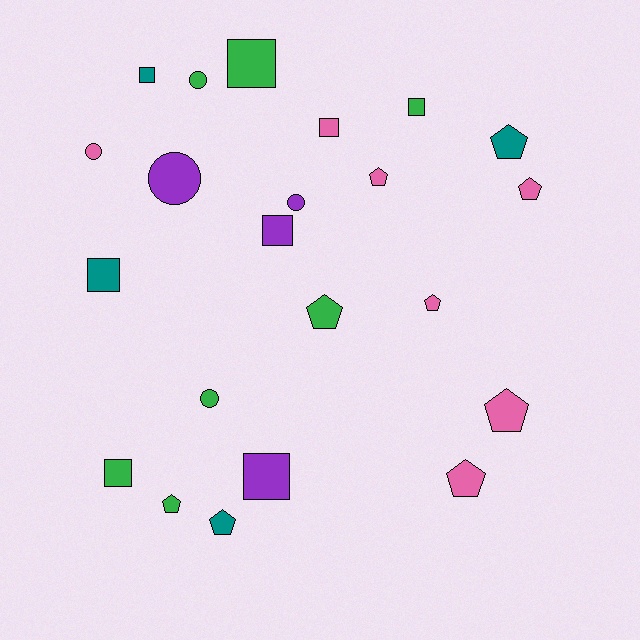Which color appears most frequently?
Green, with 7 objects.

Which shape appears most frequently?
Pentagon, with 9 objects.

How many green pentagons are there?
There are 2 green pentagons.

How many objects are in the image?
There are 22 objects.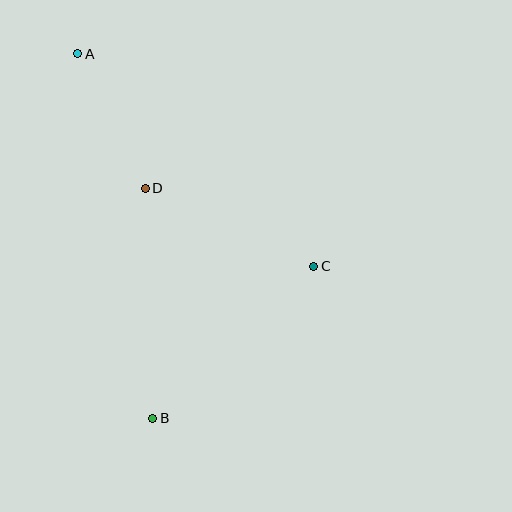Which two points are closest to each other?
Points A and D are closest to each other.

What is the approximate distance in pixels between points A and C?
The distance between A and C is approximately 318 pixels.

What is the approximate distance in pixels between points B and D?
The distance between B and D is approximately 231 pixels.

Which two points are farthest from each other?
Points A and B are farthest from each other.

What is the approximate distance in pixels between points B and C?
The distance between B and C is approximately 222 pixels.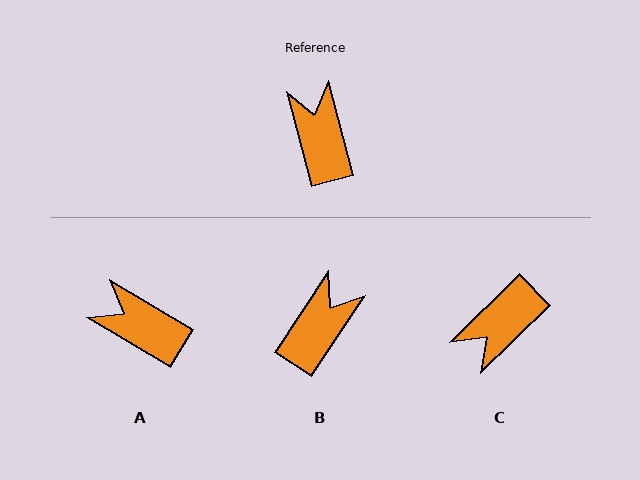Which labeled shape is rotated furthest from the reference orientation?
C, about 120 degrees away.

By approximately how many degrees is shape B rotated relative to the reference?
Approximately 48 degrees clockwise.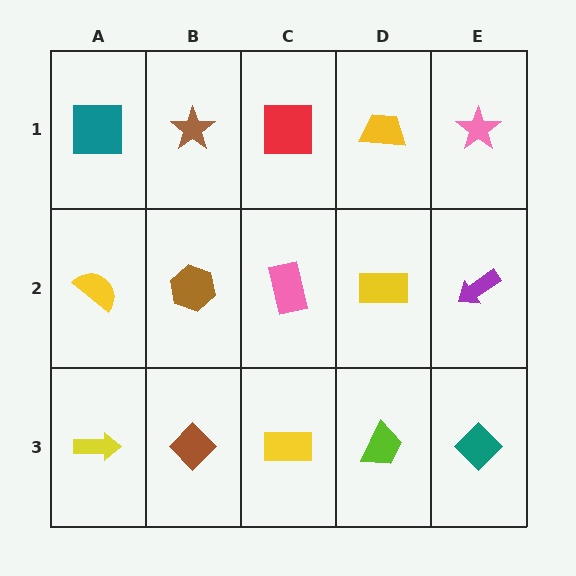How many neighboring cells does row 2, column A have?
3.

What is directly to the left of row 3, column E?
A lime trapezoid.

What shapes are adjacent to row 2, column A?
A teal square (row 1, column A), a yellow arrow (row 3, column A), a brown hexagon (row 2, column B).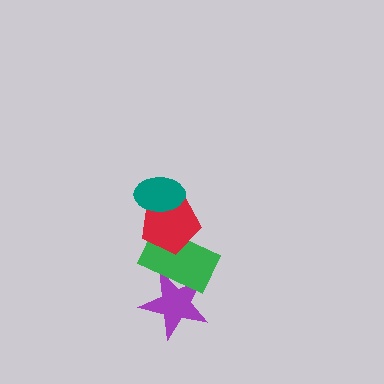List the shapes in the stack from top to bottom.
From top to bottom: the teal ellipse, the red pentagon, the green rectangle, the purple star.